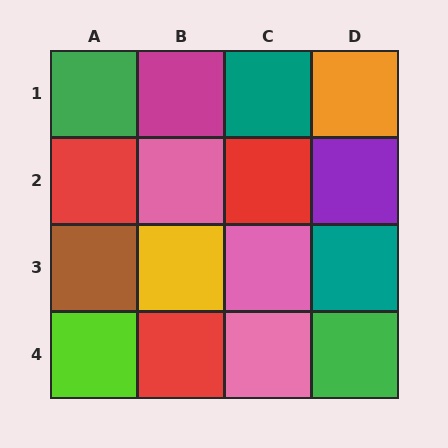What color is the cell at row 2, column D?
Purple.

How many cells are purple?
1 cell is purple.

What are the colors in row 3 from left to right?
Brown, yellow, pink, teal.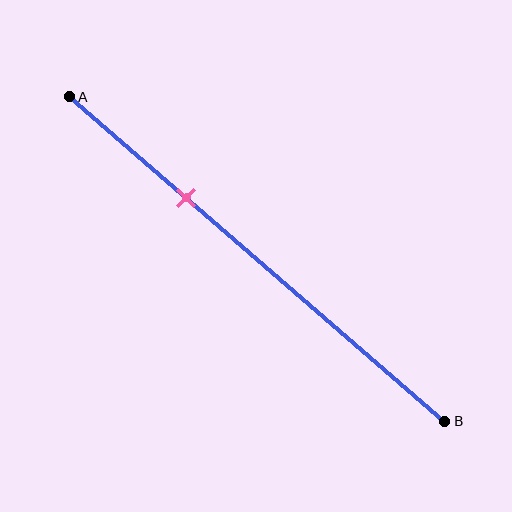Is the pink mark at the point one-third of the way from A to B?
Yes, the mark is approximately at the one-third point.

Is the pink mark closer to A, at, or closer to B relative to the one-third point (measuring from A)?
The pink mark is approximately at the one-third point of segment AB.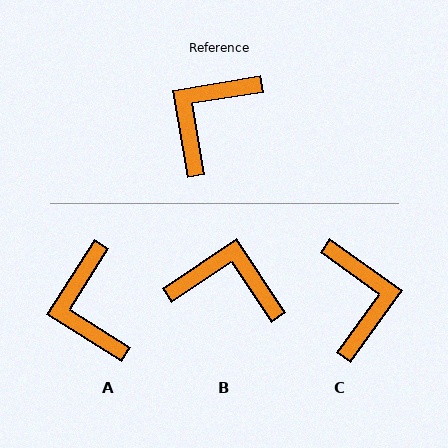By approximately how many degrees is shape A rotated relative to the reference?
Approximately 48 degrees counter-clockwise.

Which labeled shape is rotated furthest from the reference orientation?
C, about 135 degrees away.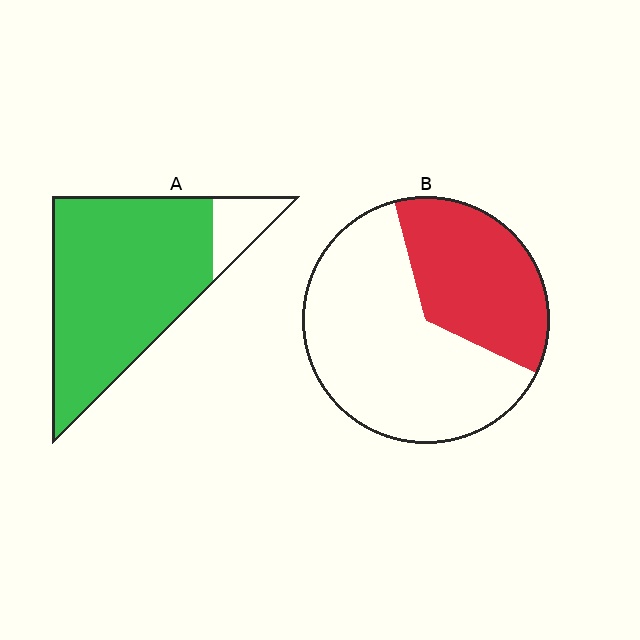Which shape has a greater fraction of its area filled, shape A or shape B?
Shape A.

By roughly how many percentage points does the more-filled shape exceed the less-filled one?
By roughly 50 percentage points (A over B).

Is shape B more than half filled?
No.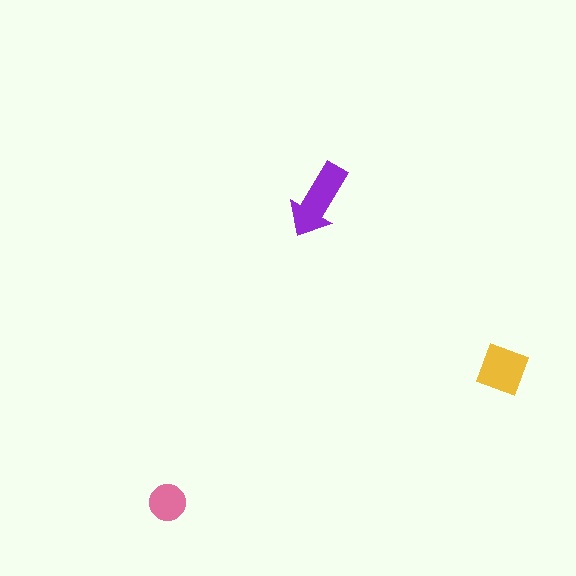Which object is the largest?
The purple arrow.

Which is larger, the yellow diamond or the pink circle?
The yellow diamond.